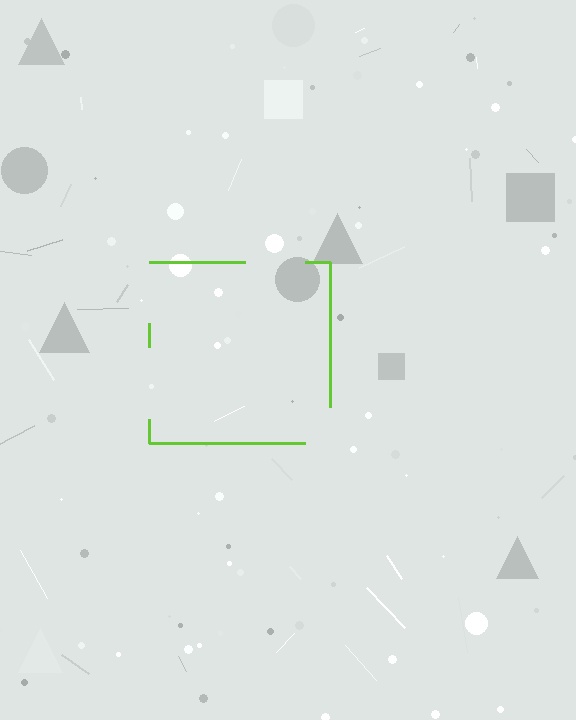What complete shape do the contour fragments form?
The contour fragments form a square.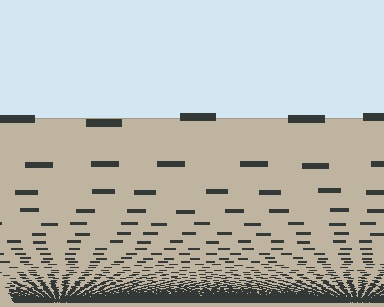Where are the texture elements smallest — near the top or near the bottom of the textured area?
Near the bottom.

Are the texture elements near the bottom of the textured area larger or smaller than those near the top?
Smaller. The gradient is inverted — elements near the bottom are smaller and denser.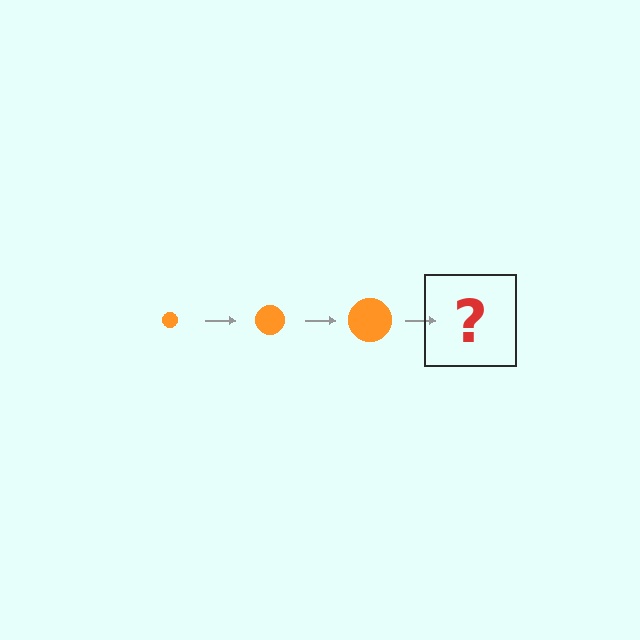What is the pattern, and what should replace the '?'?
The pattern is that the circle gets progressively larger each step. The '?' should be an orange circle, larger than the previous one.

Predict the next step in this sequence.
The next step is an orange circle, larger than the previous one.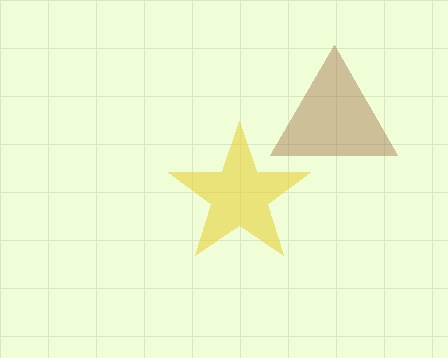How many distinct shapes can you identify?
There are 2 distinct shapes: a yellow star, a brown triangle.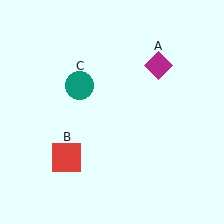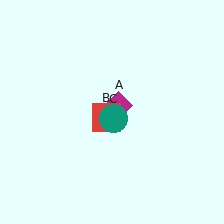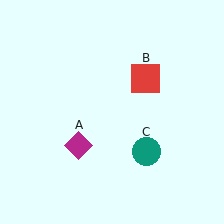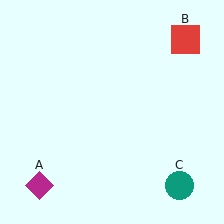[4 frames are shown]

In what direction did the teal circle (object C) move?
The teal circle (object C) moved down and to the right.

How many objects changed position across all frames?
3 objects changed position: magenta diamond (object A), red square (object B), teal circle (object C).